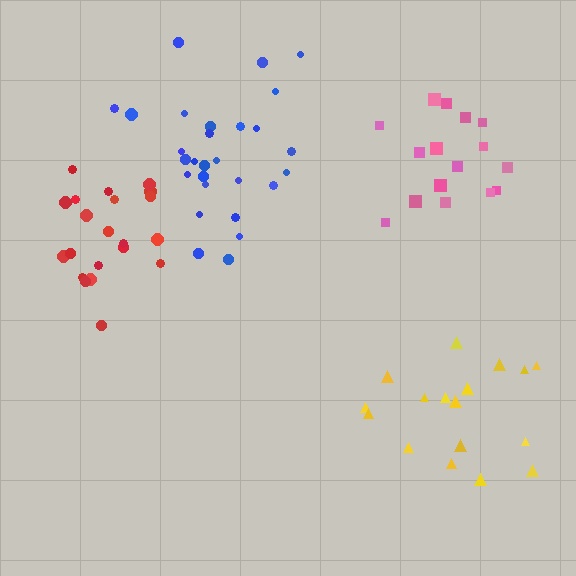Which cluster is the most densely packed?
Red.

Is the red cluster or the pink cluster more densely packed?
Red.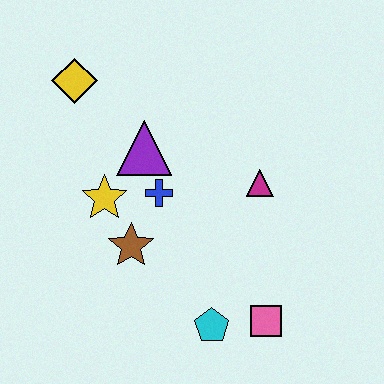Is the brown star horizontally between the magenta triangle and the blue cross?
No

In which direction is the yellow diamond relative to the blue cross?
The yellow diamond is above the blue cross.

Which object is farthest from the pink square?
The yellow diamond is farthest from the pink square.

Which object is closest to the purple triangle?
The blue cross is closest to the purple triangle.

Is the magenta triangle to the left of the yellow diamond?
No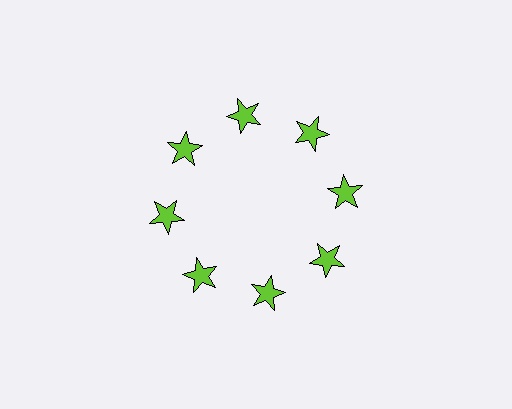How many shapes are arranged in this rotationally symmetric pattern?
There are 8 shapes, arranged in 8 groups of 1.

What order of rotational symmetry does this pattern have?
This pattern has 8-fold rotational symmetry.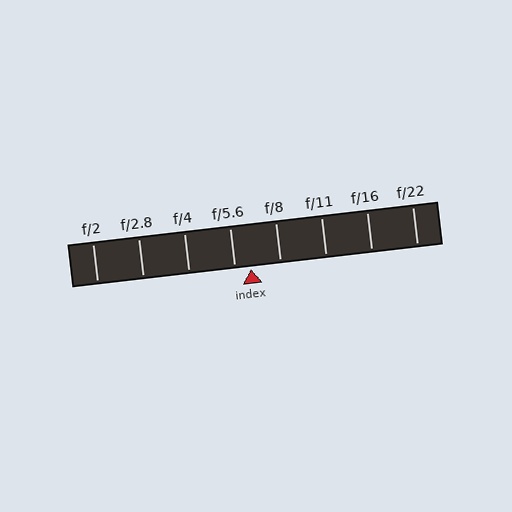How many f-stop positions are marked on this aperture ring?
There are 8 f-stop positions marked.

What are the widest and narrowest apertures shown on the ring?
The widest aperture shown is f/2 and the narrowest is f/22.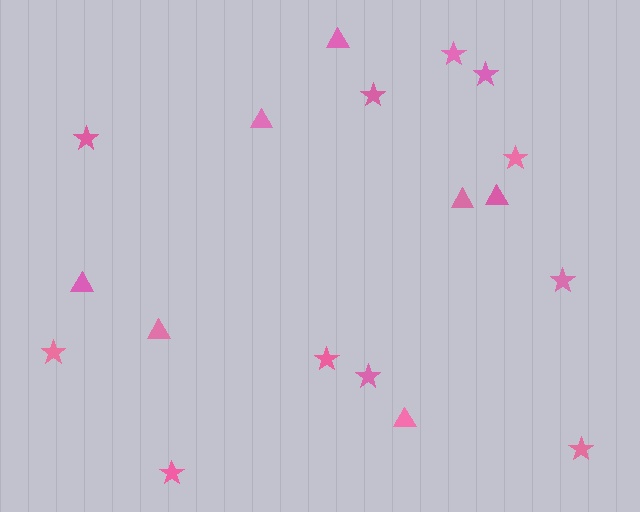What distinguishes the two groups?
There are 2 groups: one group of stars (11) and one group of triangles (7).